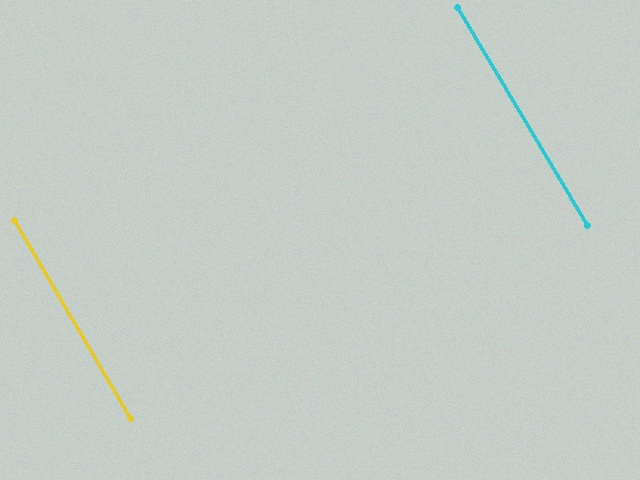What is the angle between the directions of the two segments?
Approximately 0 degrees.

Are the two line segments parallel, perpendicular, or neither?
Parallel — their directions differ by only 0.4°.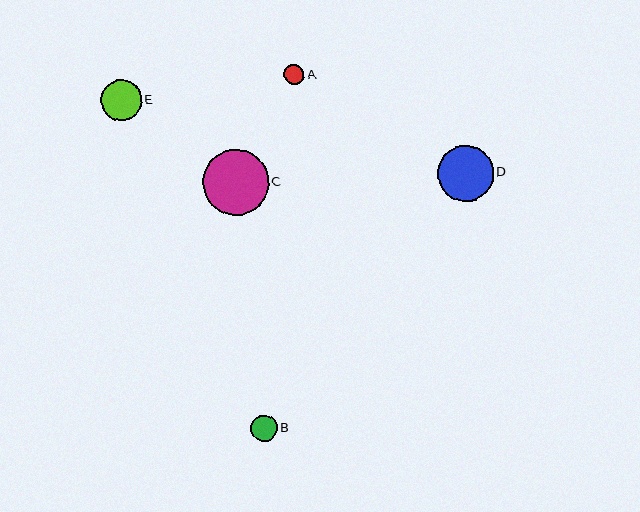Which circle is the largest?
Circle C is the largest with a size of approximately 65 pixels.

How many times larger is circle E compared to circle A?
Circle E is approximately 2.0 times the size of circle A.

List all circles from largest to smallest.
From largest to smallest: C, D, E, B, A.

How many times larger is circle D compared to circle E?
Circle D is approximately 1.4 times the size of circle E.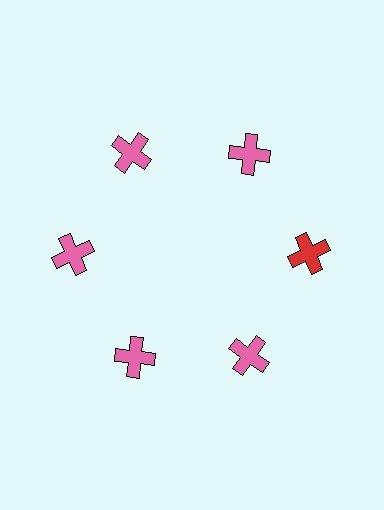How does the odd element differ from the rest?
It has a different color: red instead of pink.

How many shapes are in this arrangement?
There are 6 shapes arranged in a ring pattern.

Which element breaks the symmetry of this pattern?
The red cross at roughly the 3 o'clock position breaks the symmetry. All other shapes are pink crosses.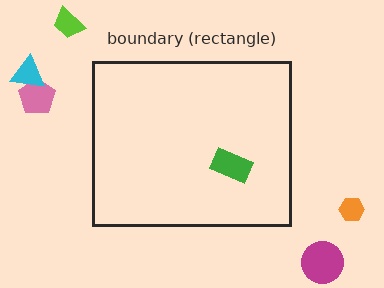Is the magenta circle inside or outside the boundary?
Outside.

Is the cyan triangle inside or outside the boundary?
Outside.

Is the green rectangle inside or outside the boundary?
Inside.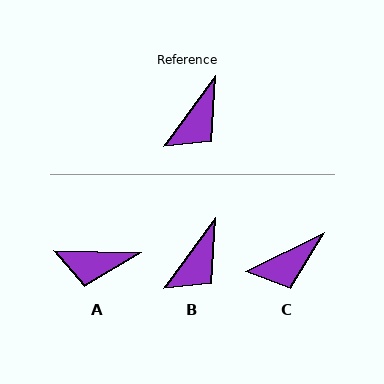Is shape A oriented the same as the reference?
No, it is off by about 55 degrees.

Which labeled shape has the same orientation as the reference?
B.